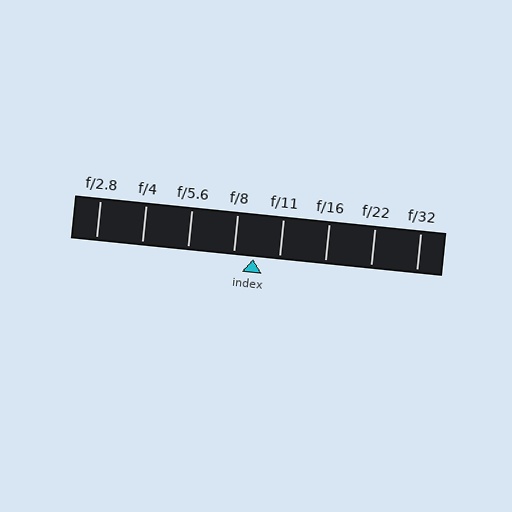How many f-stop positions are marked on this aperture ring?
There are 8 f-stop positions marked.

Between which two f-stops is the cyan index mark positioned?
The index mark is between f/8 and f/11.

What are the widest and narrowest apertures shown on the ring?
The widest aperture shown is f/2.8 and the narrowest is f/32.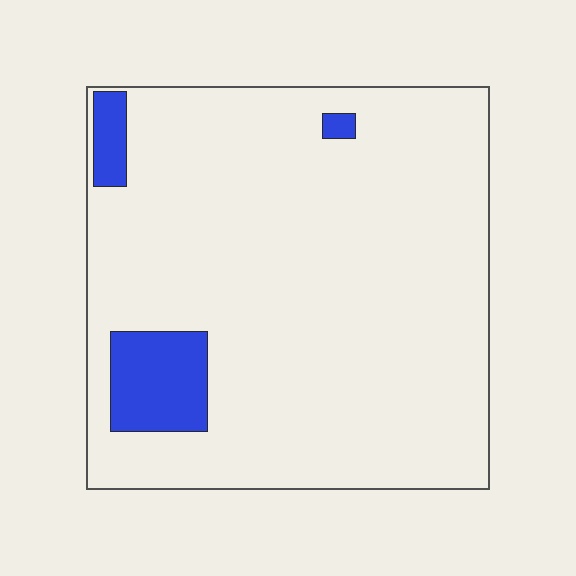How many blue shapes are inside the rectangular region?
3.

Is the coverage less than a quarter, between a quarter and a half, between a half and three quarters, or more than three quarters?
Less than a quarter.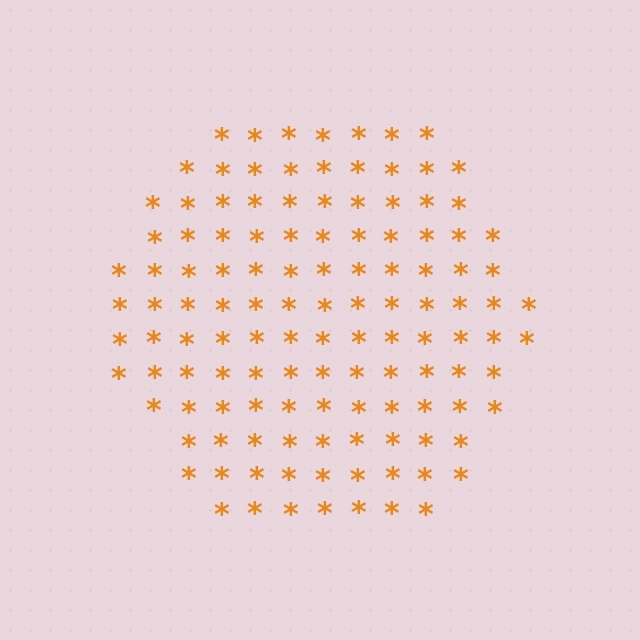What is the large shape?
The large shape is a hexagon.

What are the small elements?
The small elements are asterisks.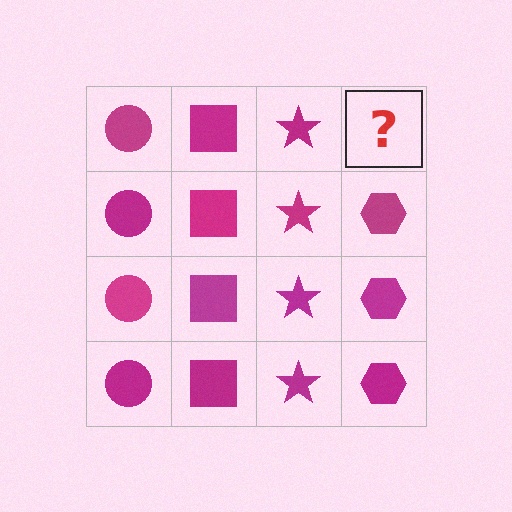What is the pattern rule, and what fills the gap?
The rule is that each column has a consistent shape. The gap should be filled with a magenta hexagon.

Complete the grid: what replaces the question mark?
The question mark should be replaced with a magenta hexagon.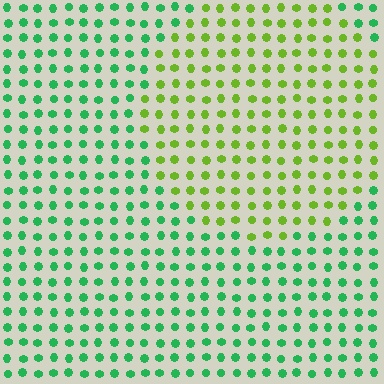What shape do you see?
I see a circle.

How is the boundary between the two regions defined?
The boundary is defined purely by a slight shift in hue (about 49 degrees). Spacing, size, and orientation are identical on both sides.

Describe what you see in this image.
The image is filled with small green elements in a uniform arrangement. A circle-shaped region is visible where the elements are tinted to a slightly different hue, forming a subtle color boundary.